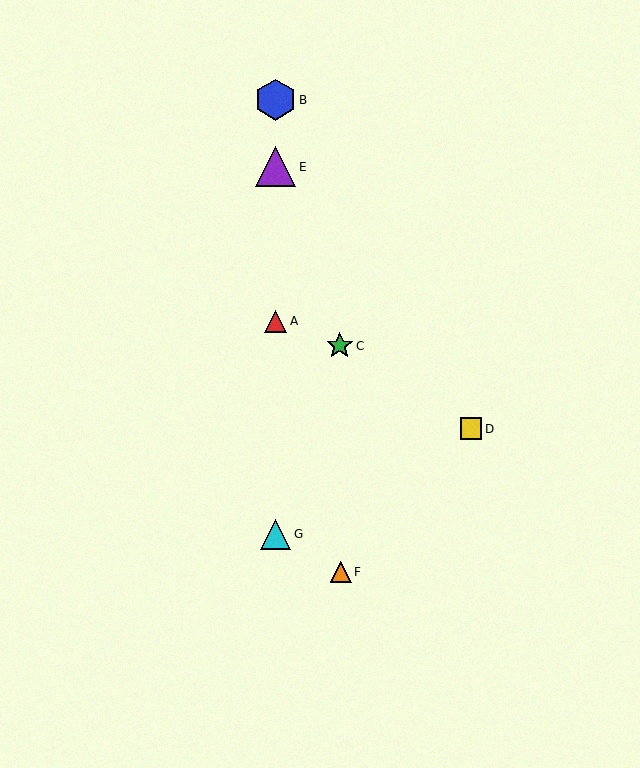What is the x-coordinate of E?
Object E is at x≈276.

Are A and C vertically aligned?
No, A is at x≈276 and C is at x≈340.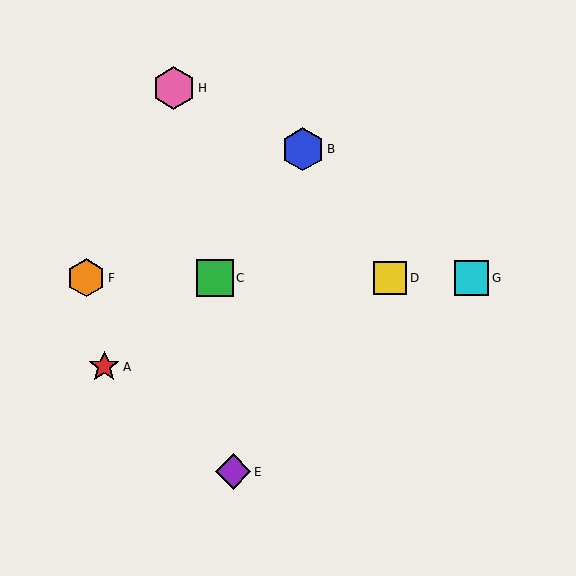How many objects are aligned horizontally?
4 objects (C, D, F, G) are aligned horizontally.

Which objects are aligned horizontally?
Objects C, D, F, G are aligned horizontally.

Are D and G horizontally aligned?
Yes, both are at y≈278.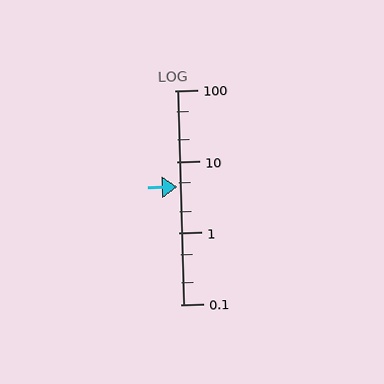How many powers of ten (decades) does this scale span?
The scale spans 3 decades, from 0.1 to 100.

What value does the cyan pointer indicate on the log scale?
The pointer indicates approximately 4.5.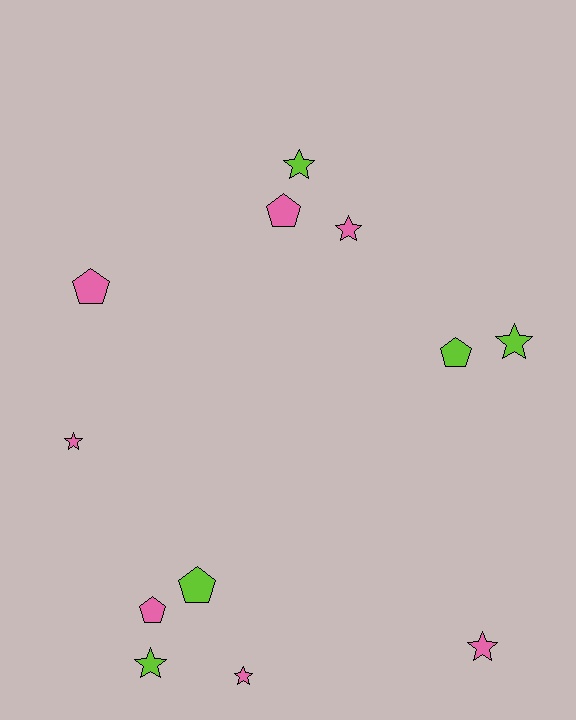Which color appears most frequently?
Pink, with 7 objects.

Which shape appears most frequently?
Star, with 7 objects.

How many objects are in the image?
There are 12 objects.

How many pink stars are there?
There are 4 pink stars.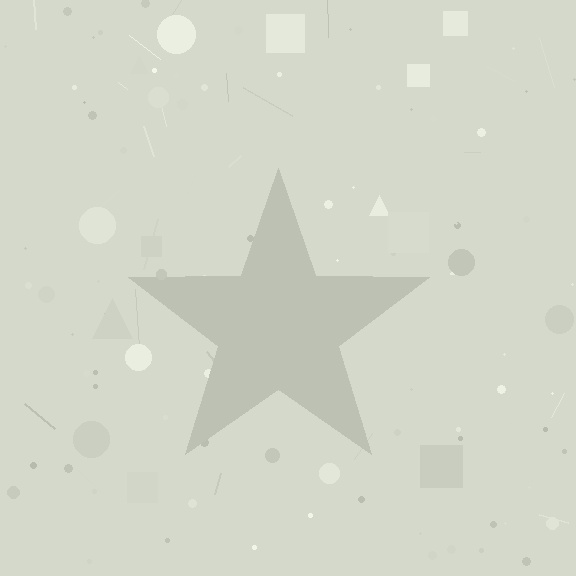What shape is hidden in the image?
A star is hidden in the image.